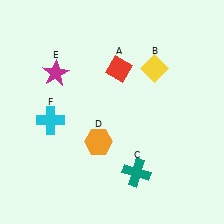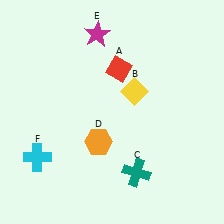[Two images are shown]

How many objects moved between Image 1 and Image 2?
3 objects moved between the two images.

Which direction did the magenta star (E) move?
The magenta star (E) moved right.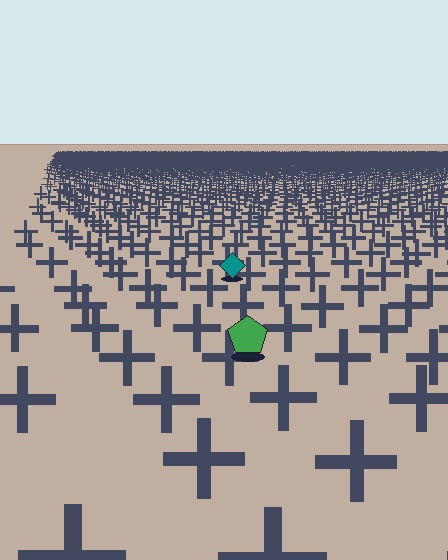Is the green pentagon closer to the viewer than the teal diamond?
Yes. The green pentagon is closer — you can tell from the texture gradient: the ground texture is coarser near it.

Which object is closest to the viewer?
The green pentagon is closest. The texture marks near it are larger and more spread out.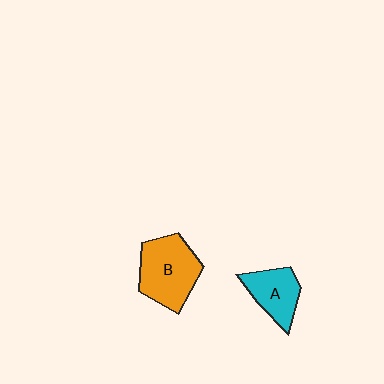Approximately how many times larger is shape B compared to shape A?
Approximately 1.5 times.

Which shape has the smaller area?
Shape A (cyan).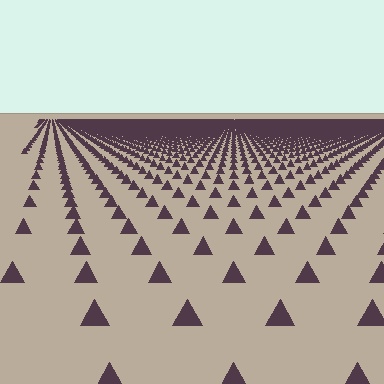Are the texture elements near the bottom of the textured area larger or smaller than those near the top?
Larger. Near the bottom, elements are closer to the viewer and appear at a bigger on-screen size.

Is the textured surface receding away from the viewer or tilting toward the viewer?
The surface is receding away from the viewer. Texture elements get smaller and denser toward the top.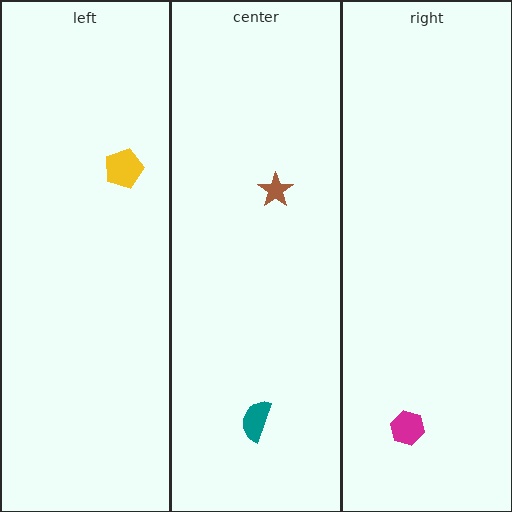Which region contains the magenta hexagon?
The right region.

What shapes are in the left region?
The yellow pentagon.